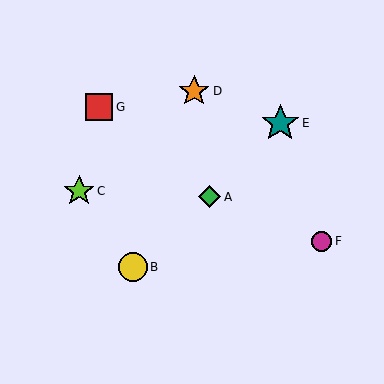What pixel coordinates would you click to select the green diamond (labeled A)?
Click at (210, 197) to select the green diamond A.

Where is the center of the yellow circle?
The center of the yellow circle is at (133, 267).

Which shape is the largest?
The teal star (labeled E) is the largest.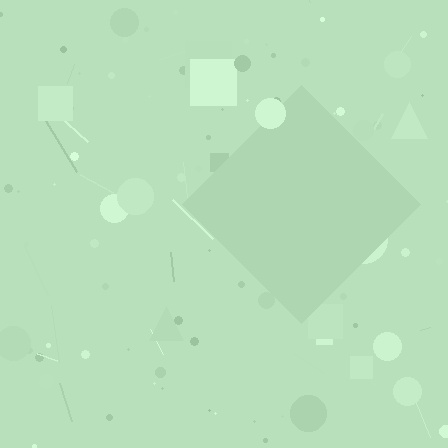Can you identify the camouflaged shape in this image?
The camouflaged shape is a diamond.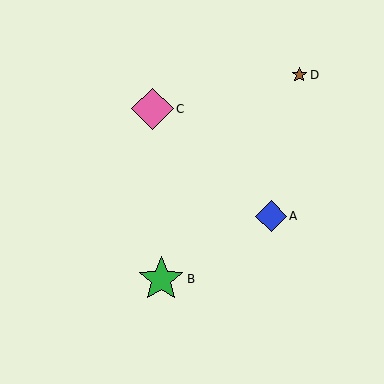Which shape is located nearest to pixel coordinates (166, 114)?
The pink diamond (labeled C) at (153, 109) is nearest to that location.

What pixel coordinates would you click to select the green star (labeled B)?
Click at (161, 279) to select the green star B.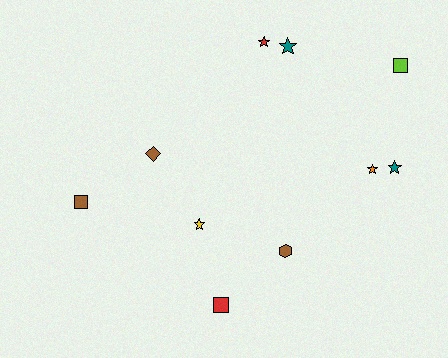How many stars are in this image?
There are 5 stars.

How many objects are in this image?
There are 10 objects.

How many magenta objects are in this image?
There are no magenta objects.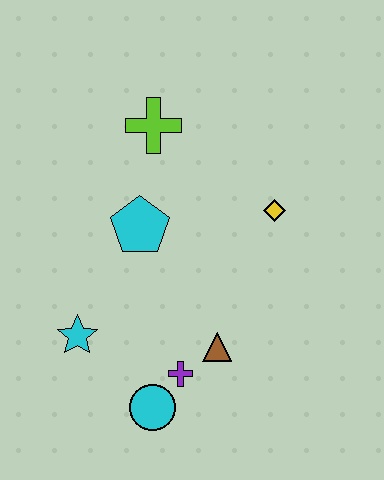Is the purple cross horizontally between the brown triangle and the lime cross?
Yes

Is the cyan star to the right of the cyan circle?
No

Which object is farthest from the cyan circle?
The lime cross is farthest from the cyan circle.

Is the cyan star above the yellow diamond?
No